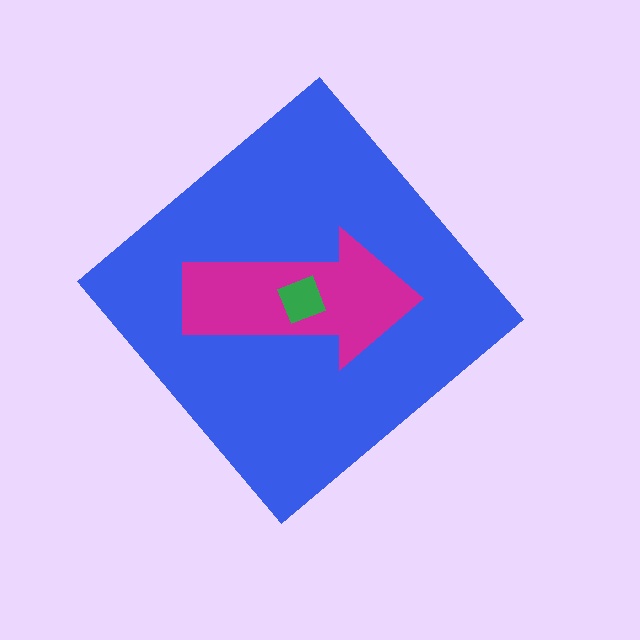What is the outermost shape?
The blue diamond.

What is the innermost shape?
The green square.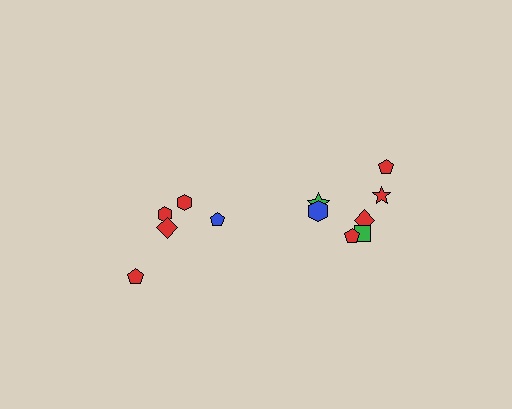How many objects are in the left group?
There are 5 objects.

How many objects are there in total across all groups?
There are 12 objects.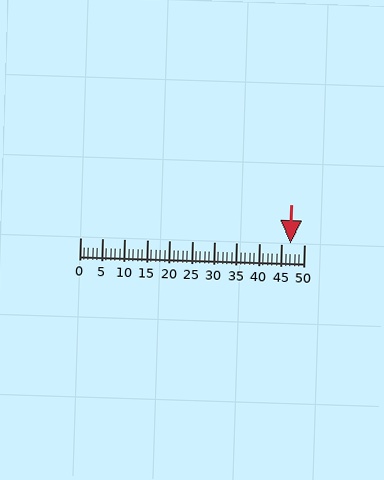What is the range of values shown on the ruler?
The ruler shows values from 0 to 50.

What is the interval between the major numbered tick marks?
The major tick marks are spaced 5 units apart.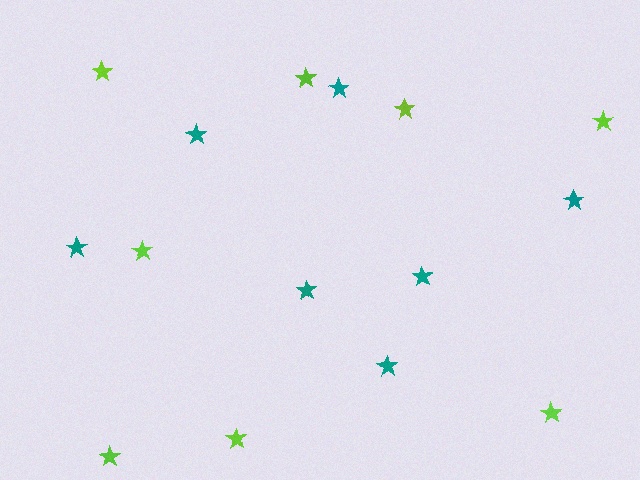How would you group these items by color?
There are 2 groups: one group of teal stars (7) and one group of lime stars (8).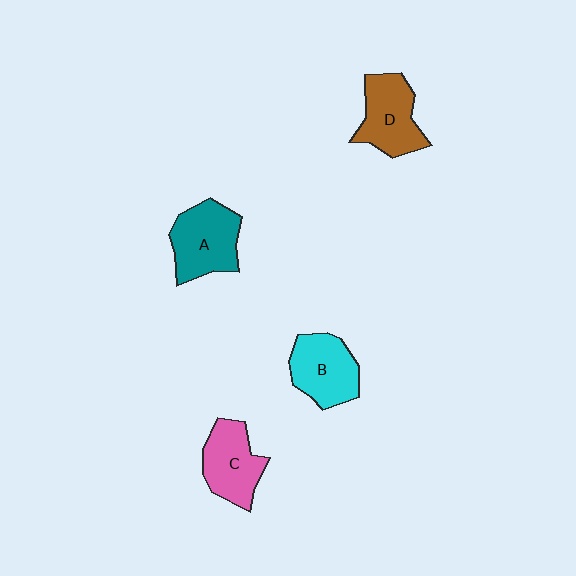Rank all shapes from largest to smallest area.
From largest to smallest: A (teal), D (brown), B (cyan), C (pink).